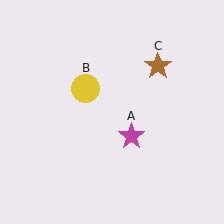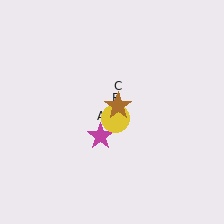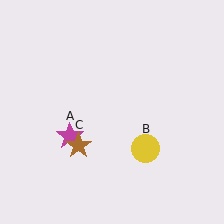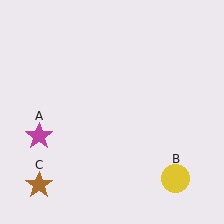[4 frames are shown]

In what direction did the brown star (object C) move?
The brown star (object C) moved down and to the left.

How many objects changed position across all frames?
3 objects changed position: magenta star (object A), yellow circle (object B), brown star (object C).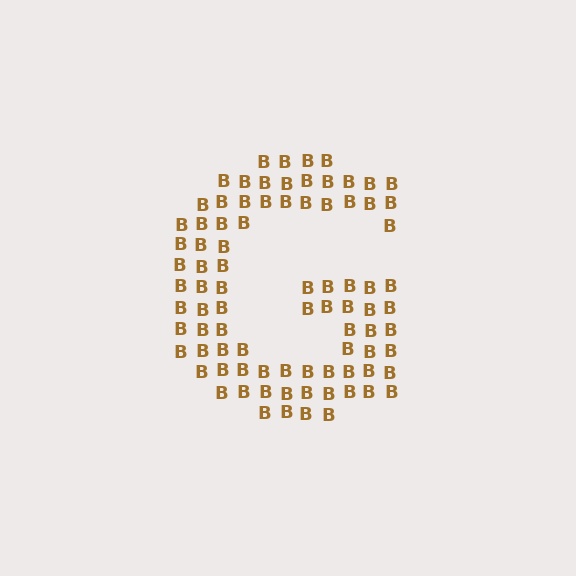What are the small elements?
The small elements are letter B's.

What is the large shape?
The large shape is the letter G.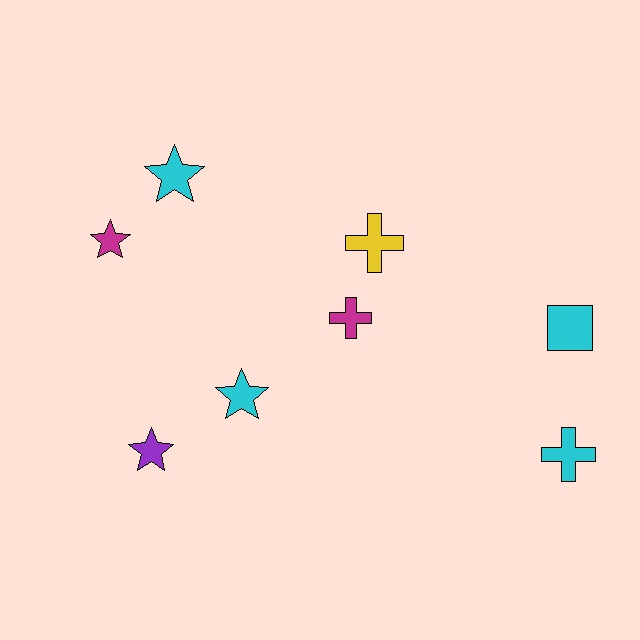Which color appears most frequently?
Cyan, with 4 objects.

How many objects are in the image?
There are 8 objects.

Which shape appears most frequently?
Star, with 4 objects.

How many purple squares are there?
There are no purple squares.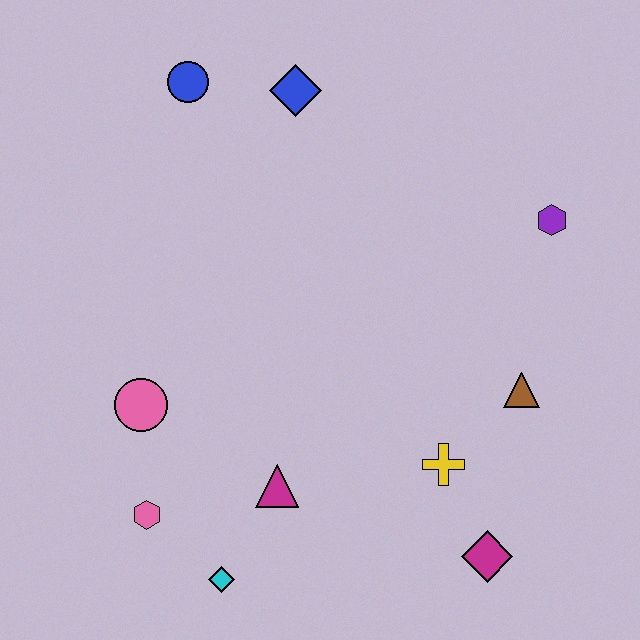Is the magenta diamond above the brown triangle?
No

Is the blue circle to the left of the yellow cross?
Yes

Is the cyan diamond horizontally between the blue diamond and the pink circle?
Yes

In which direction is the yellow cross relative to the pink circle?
The yellow cross is to the right of the pink circle.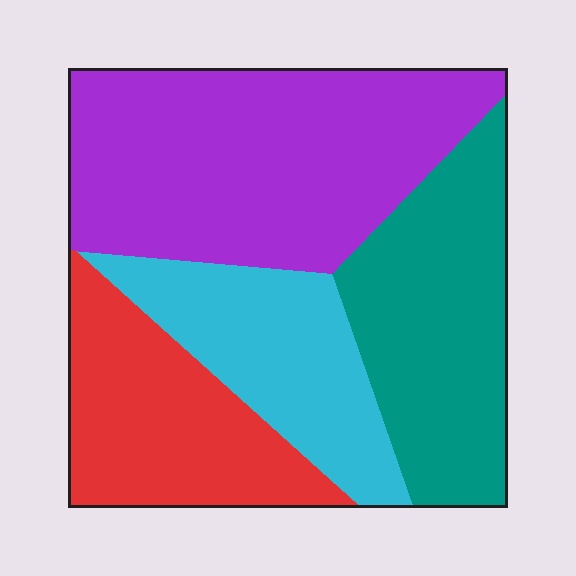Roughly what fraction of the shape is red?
Red covers 20% of the shape.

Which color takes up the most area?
Purple, at roughly 35%.